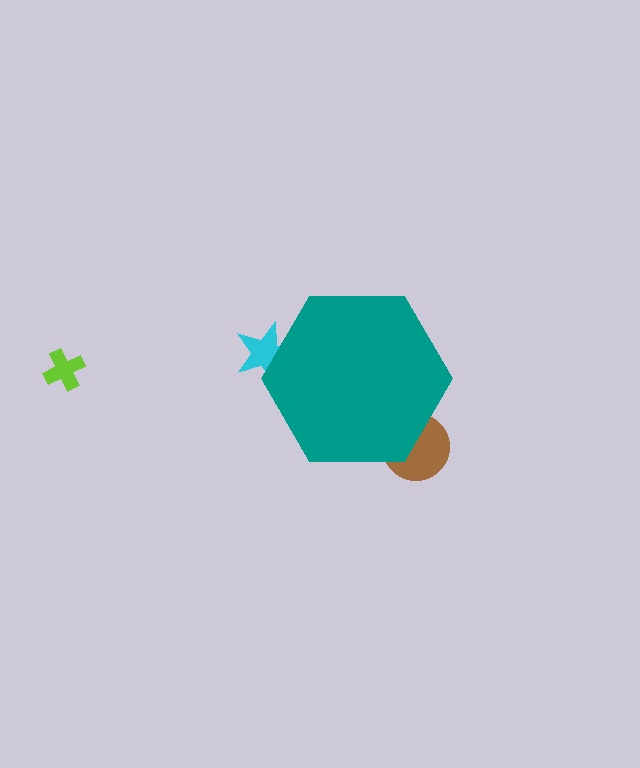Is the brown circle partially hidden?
Yes, the brown circle is partially hidden behind the teal hexagon.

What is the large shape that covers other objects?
A teal hexagon.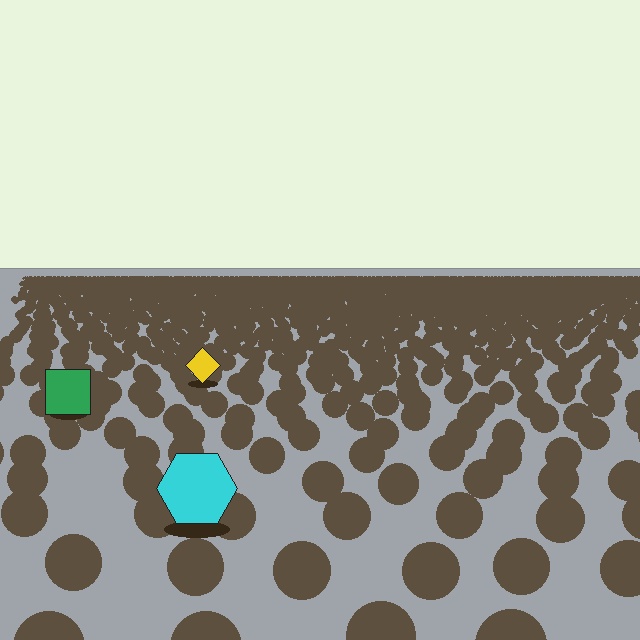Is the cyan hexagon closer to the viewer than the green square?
Yes. The cyan hexagon is closer — you can tell from the texture gradient: the ground texture is coarser near it.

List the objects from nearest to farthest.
From nearest to farthest: the cyan hexagon, the green square, the yellow diamond.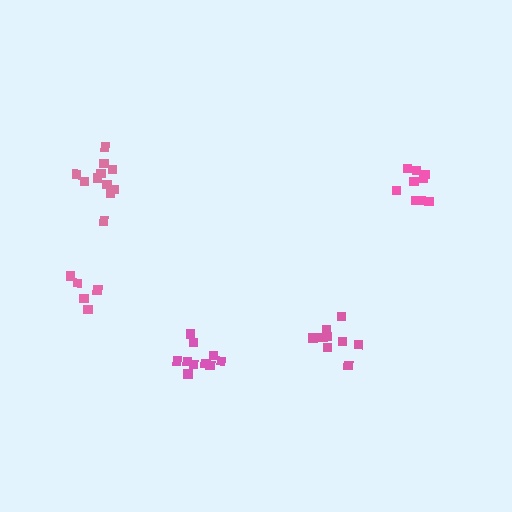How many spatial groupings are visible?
There are 5 spatial groupings.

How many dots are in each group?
Group 1: 10 dots, Group 2: 5 dots, Group 3: 9 dots, Group 4: 11 dots, Group 5: 10 dots (45 total).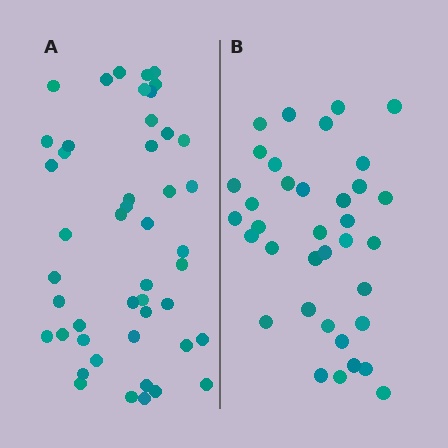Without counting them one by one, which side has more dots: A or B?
Region A (the left region) has more dots.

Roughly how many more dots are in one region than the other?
Region A has roughly 12 or so more dots than region B.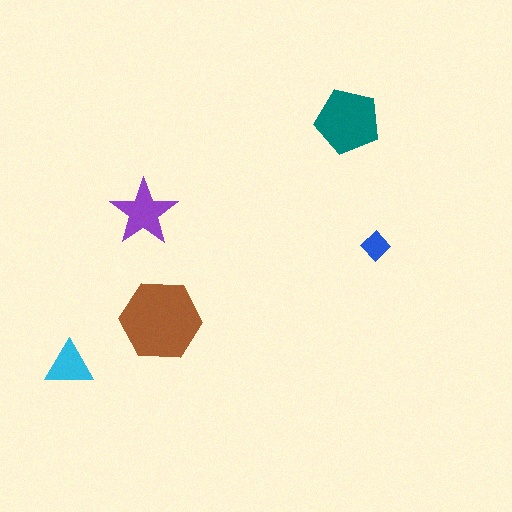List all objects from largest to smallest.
The brown hexagon, the teal pentagon, the purple star, the cyan triangle, the blue diamond.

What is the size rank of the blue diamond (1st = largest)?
5th.